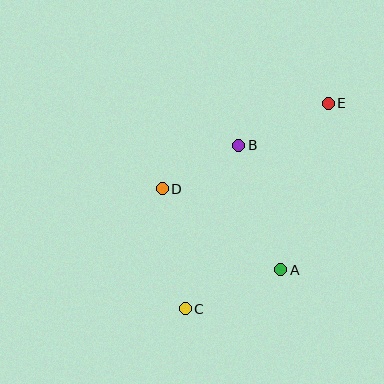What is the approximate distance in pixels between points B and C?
The distance between B and C is approximately 172 pixels.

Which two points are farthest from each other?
Points C and E are farthest from each other.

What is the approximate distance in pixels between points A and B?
The distance between A and B is approximately 131 pixels.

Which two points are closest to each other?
Points B and D are closest to each other.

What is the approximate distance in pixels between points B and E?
The distance between B and E is approximately 99 pixels.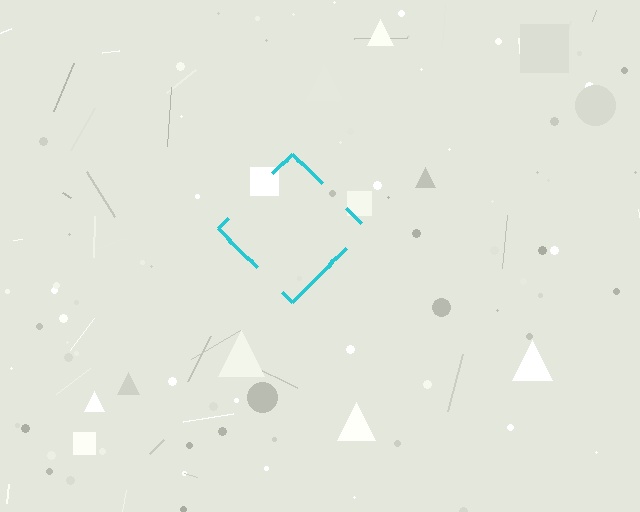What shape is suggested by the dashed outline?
The dashed outline suggests a diamond.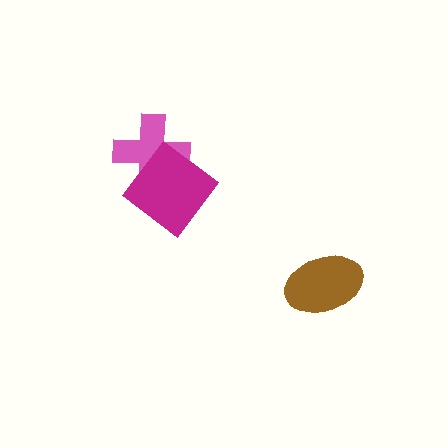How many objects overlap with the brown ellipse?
0 objects overlap with the brown ellipse.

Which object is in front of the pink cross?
The magenta diamond is in front of the pink cross.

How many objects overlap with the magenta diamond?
1 object overlaps with the magenta diamond.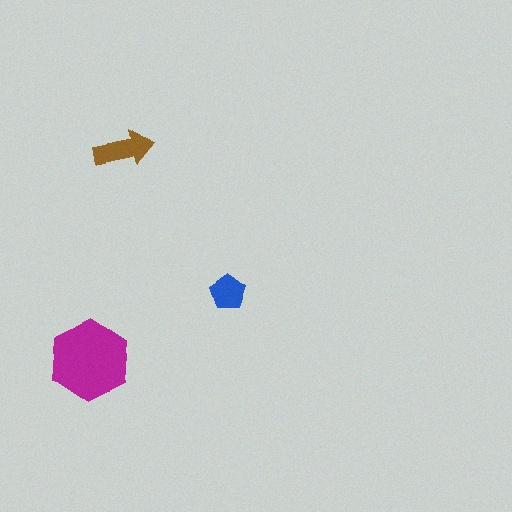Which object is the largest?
The magenta hexagon.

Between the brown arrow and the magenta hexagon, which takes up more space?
The magenta hexagon.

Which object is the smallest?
The blue pentagon.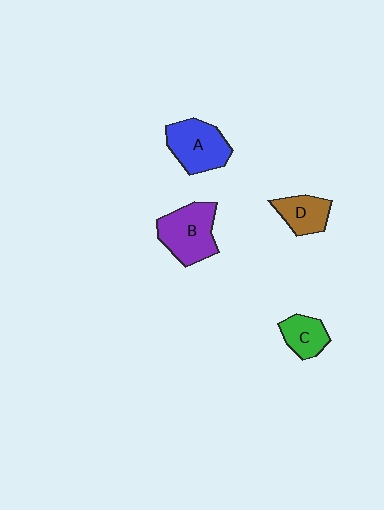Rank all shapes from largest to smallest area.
From largest to smallest: B (purple), A (blue), D (brown), C (green).